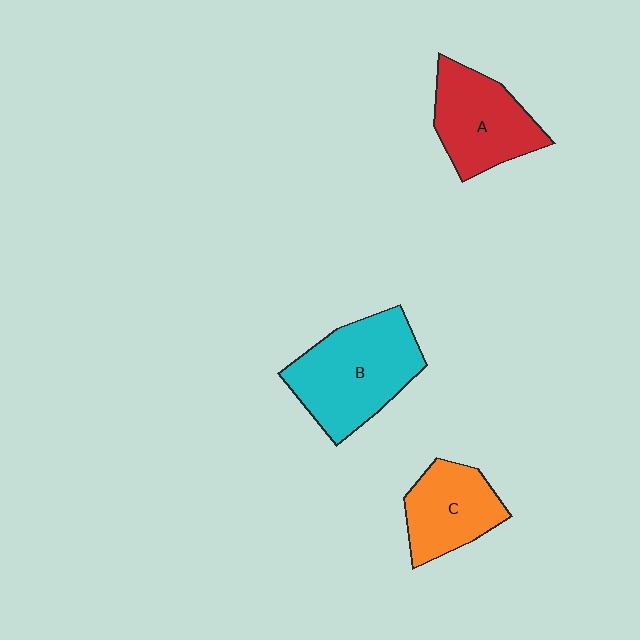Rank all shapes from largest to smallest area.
From largest to smallest: B (cyan), A (red), C (orange).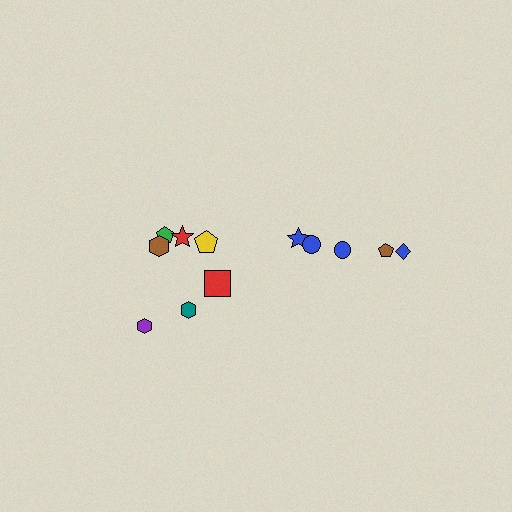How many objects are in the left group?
There are 7 objects.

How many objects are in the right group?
There are 5 objects.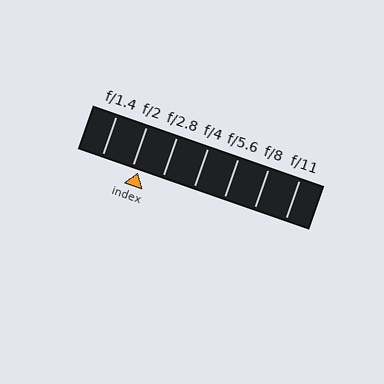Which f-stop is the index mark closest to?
The index mark is closest to f/2.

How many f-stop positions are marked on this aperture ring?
There are 7 f-stop positions marked.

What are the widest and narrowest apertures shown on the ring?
The widest aperture shown is f/1.4 and the narrowest is f/11.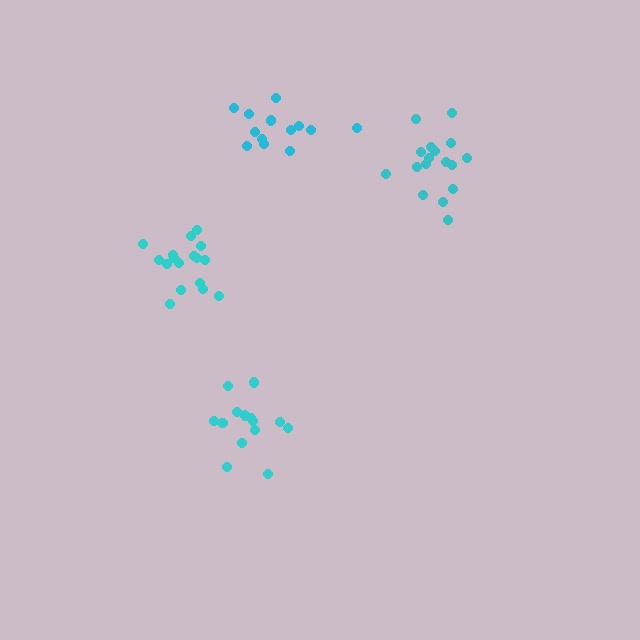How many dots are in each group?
Group 1: 13 dots, Group 2: 17 dots, Group 3: 17 dots, Group 4: 14 dots (61 total).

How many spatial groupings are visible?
There are 4 spatial groupings.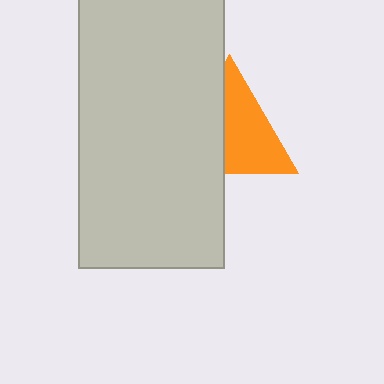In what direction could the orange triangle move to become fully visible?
The orange triangle could move right. That would shift it out from behind the light gray rectangle entirely.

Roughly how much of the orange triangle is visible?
About half of it is visible (roughly 56%).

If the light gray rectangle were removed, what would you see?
You would see the complete orange triangle.